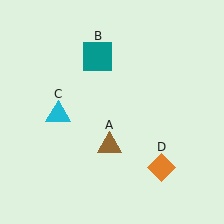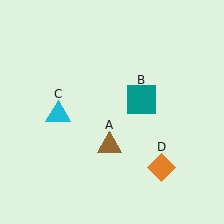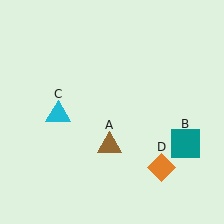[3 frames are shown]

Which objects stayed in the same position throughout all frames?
Brown triangle (object A) and cyan triangle (object C) and orange diamond (object D) remained stationary.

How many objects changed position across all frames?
1 object changed position: teal square (object B).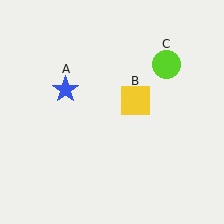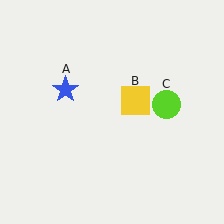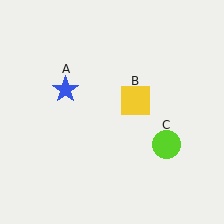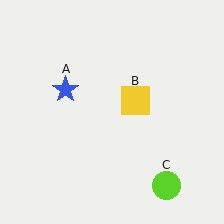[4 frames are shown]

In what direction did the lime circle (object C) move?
The lime circle (object C) moved down.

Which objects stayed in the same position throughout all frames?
Blue star (object A) and yellow square (object B) remained stationary.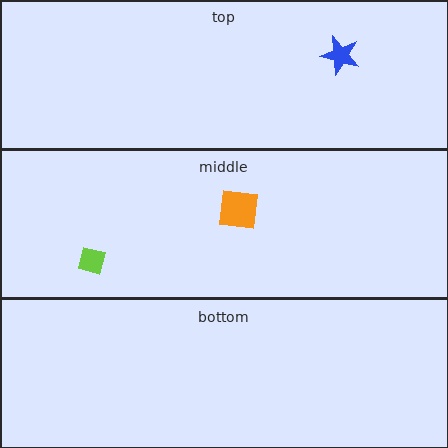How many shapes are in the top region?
1.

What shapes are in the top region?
The blue star.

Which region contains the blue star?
The top region.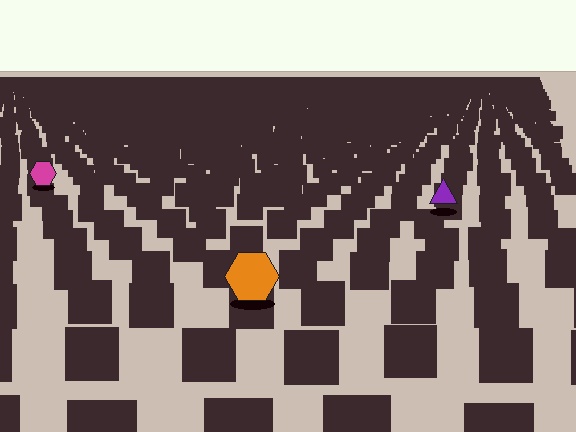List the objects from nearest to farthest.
From nearest to farthest: the orange hexagon, the purple triangle, the magenta hexagon.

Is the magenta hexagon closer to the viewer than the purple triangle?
No. The purple triangle is closer — you can tell from the texture gradient: the ground texture is coarser near it.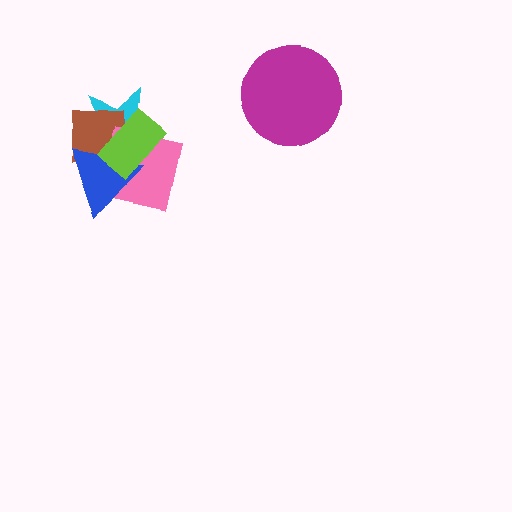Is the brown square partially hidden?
Yes, it is partially covered by another shape.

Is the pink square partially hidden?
Yes, it is partially covered by another shape.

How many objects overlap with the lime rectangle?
4 objects overlap with the lime rectangle.